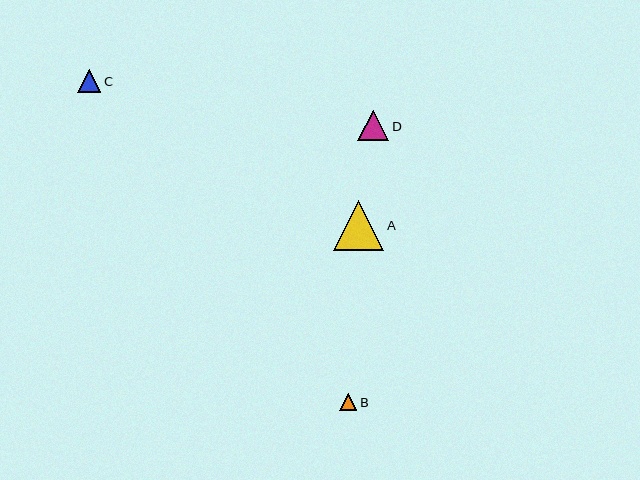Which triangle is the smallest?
Triangle B is the smallest with a size of approximately 17 pixels.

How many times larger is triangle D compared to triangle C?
Triangle D is approximately 1.3 times the size of triangle C.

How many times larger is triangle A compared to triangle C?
Triangle A is approximately 2.2 times the size of triangle C.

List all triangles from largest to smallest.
From largest to smallest: A, D, C, B.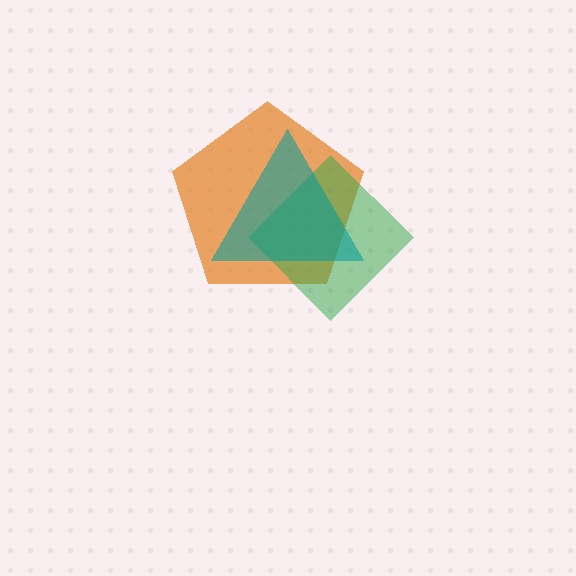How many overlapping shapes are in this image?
There are 3 overlapping shapes in the image.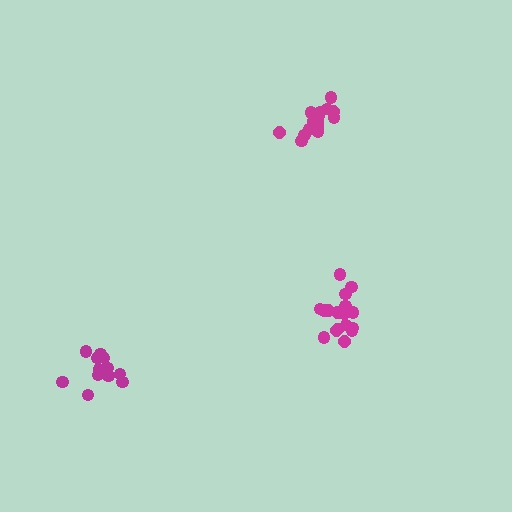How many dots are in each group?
Group 1: 17 dots, Group 2: 14 dots, Group 3: 17 dots (48 total).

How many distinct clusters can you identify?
There are 3 distinct clusters.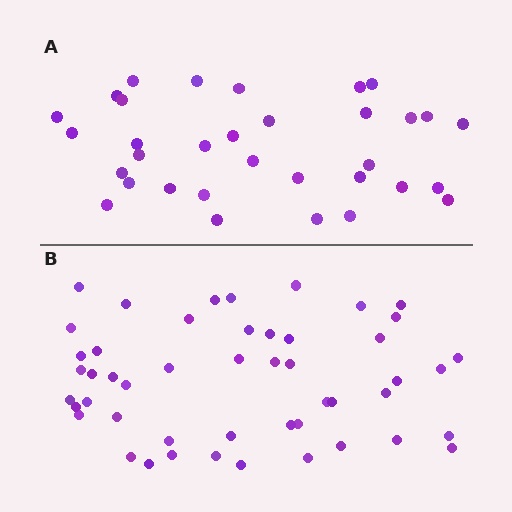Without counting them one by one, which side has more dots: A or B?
Region B (the bottom region) has more dots.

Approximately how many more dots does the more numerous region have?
Region B has approximately 15 more dots than region A.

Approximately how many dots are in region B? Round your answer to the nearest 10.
About 50 dots. (The exact count is 49, which rounds to 50.)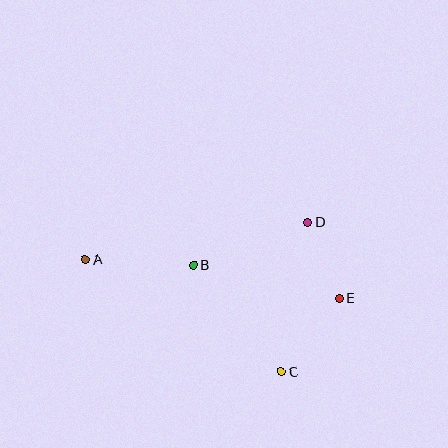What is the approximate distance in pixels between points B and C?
The distance between B and C is approximately 139 pixels.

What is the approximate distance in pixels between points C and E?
The distance between C and E is approximately 94 pixels.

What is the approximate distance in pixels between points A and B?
The distance between A and B is approximately 108 pixels.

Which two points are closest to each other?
Points D and E are closest to each other.